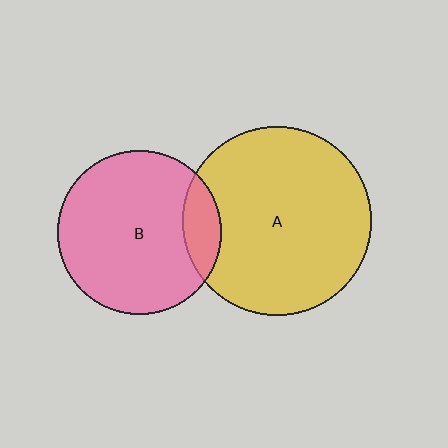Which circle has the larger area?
Circle A (yellow).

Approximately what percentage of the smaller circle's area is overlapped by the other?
Approximately 15%.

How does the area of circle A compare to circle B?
Approximately 1.3 times.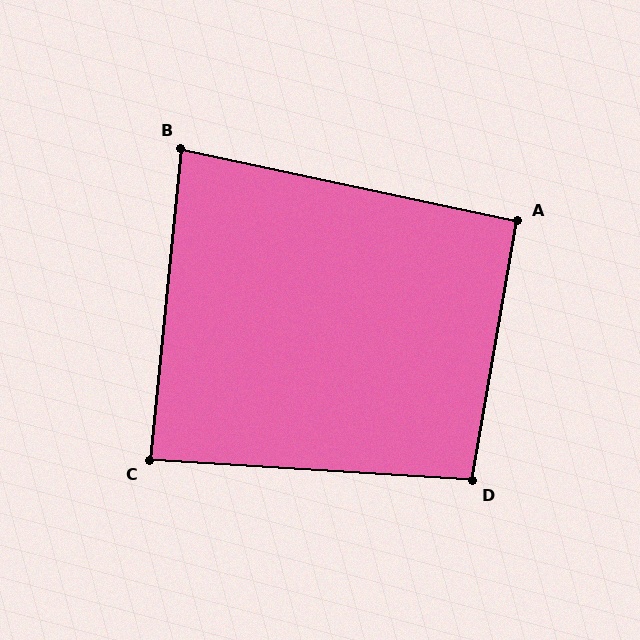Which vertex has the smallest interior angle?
B, at approximately 84 degrees.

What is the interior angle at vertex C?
Approximately 88 degrees (approximately right).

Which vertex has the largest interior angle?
D, at approximately 96 degrees.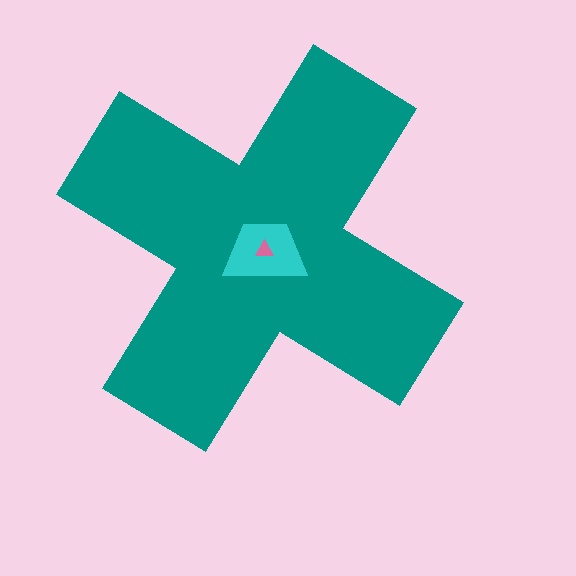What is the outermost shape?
The teal cross.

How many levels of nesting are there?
3.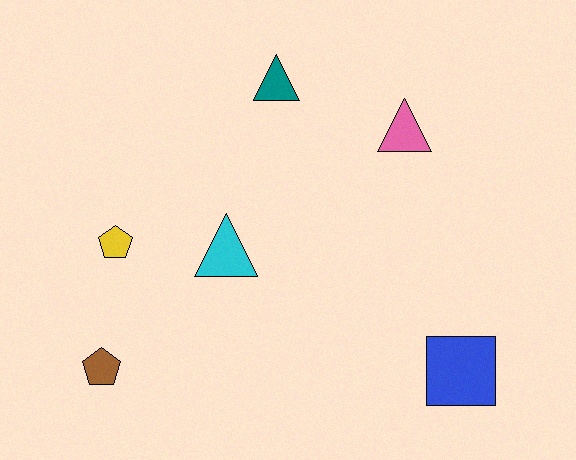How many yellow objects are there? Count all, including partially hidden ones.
There is 1 yellow object.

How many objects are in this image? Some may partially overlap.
There are 6 objects.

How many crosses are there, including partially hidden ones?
There are no crosses.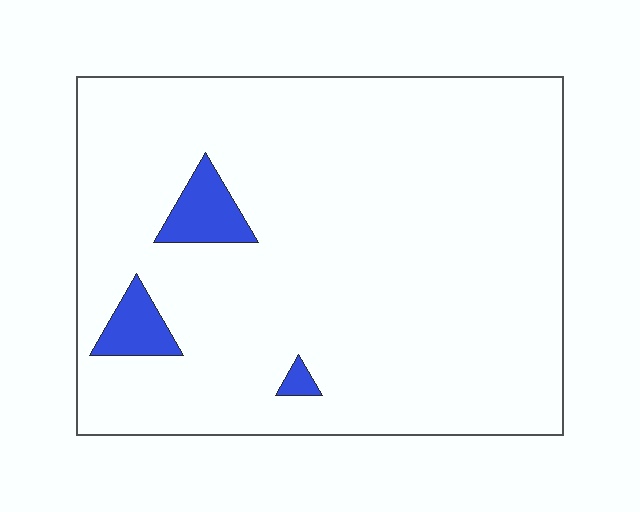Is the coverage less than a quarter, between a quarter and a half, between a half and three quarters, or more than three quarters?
Less than a quarter.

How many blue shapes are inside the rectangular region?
3.